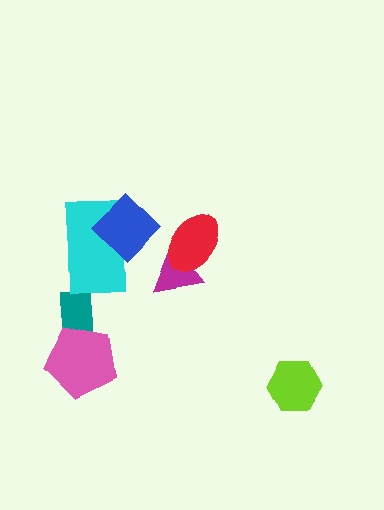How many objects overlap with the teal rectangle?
1 object overlaps with the teal rectangle.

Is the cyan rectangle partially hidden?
Yes, it is partially covered by another shape.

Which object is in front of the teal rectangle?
The pink pentagon is in front of the teal rectangle.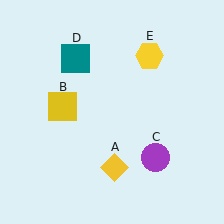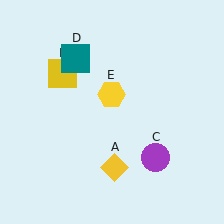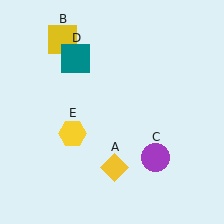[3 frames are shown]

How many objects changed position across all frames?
2 objects changed position: yellow square (object B), yellow hexagon (object E).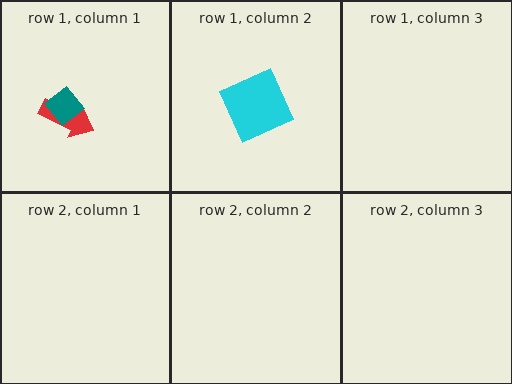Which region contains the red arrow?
The row 1, column 1 region.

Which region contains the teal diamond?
The row 1, column 1 region.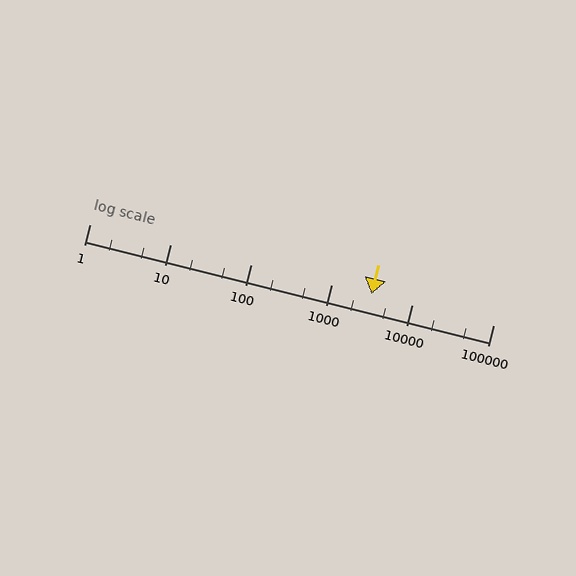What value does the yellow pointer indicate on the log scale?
The pointer indicates approximately 3100.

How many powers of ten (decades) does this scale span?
The scale spans 5 decades, from 1 to 100000.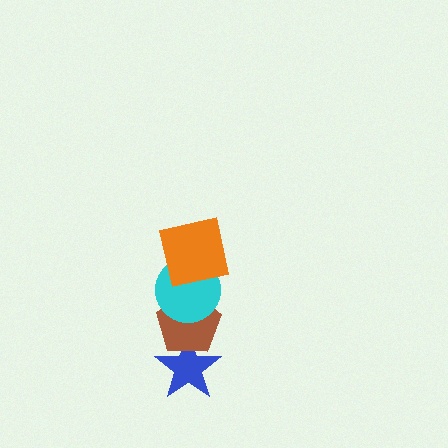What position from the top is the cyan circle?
The cyan circle is 2nd from the top.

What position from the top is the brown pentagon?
The brown pentagon is 3rd from the top.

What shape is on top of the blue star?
The brown pentagon is on top of the blue star.